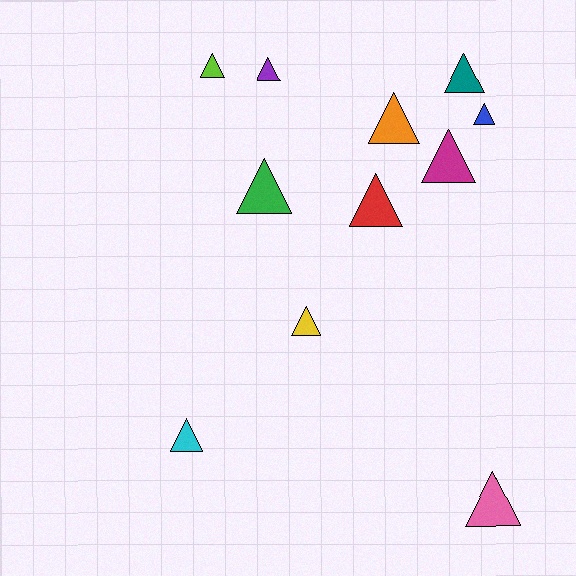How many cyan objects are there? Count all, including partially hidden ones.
There is 1 cyan object.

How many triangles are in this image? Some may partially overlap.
There are 11 triangles.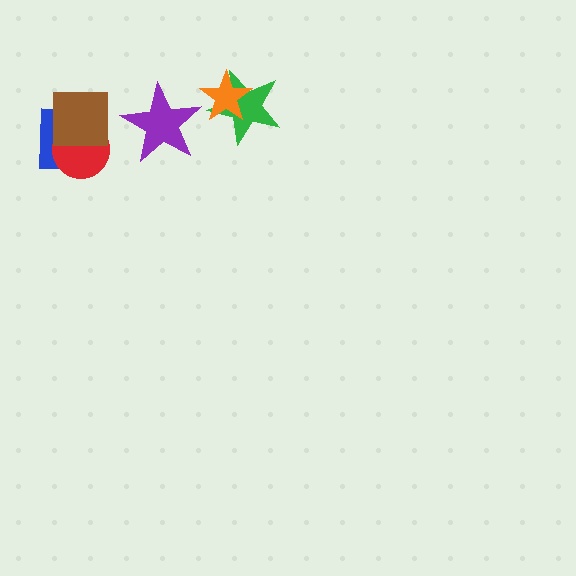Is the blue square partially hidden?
Yes, it is partially covered by another shape.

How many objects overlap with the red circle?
2 objects overlap with the red circle.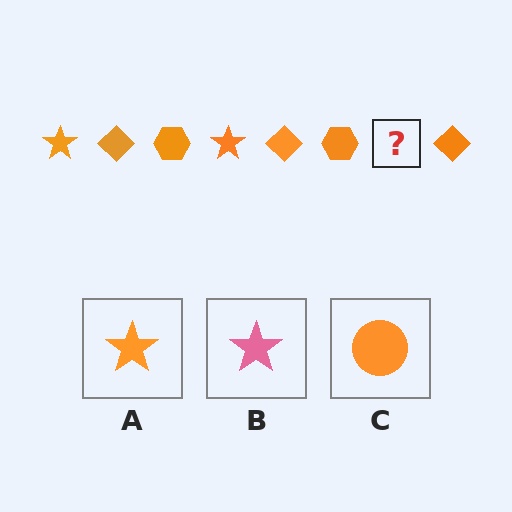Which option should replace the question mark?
Option A.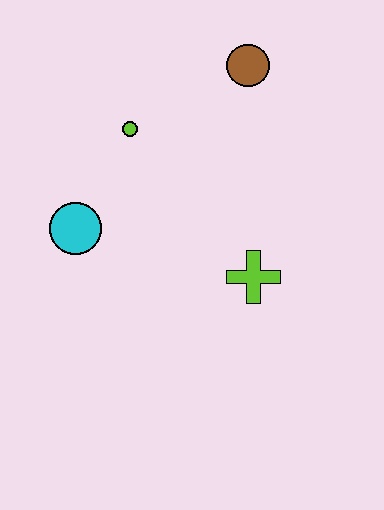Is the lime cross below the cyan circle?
Yes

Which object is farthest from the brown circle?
The cyan circle is farthest from the brown circle.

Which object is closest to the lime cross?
The cyan circle is closest to the lime cross.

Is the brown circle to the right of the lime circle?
Yes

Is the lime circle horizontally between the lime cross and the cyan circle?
Yes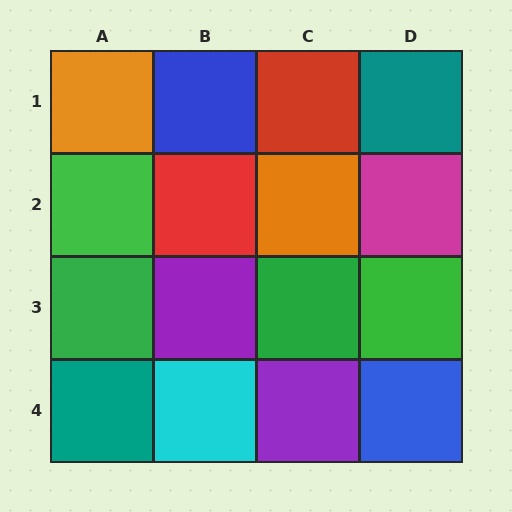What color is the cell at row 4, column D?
Blue.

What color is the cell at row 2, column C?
Orange.